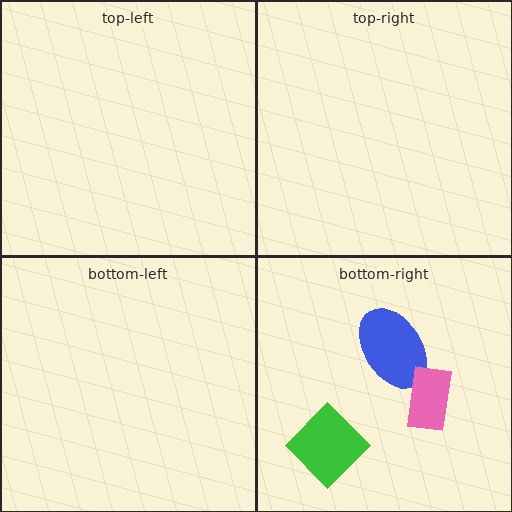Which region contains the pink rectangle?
The bottom-right region.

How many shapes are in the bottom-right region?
3.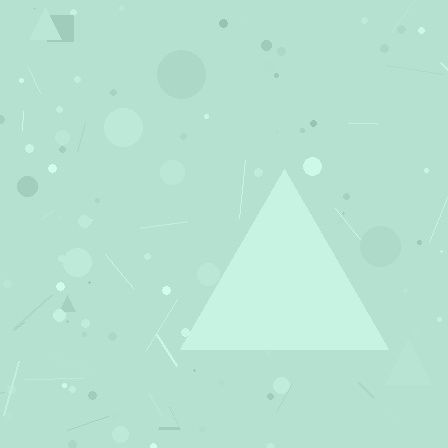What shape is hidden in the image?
A triangle is hidden in the image.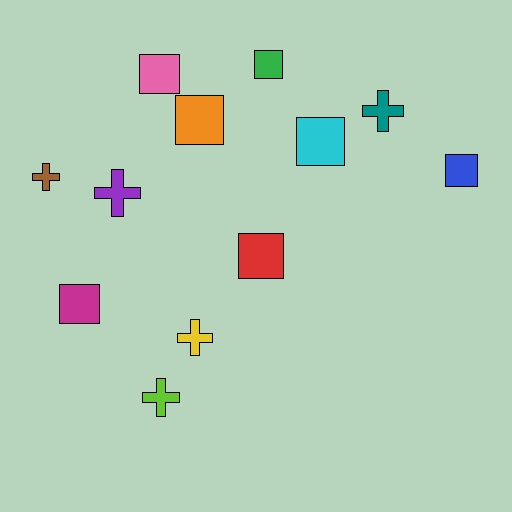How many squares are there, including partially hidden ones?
There are 7 squares.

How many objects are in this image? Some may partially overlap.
There are 12 objects.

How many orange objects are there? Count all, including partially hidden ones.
There is 1 orange object.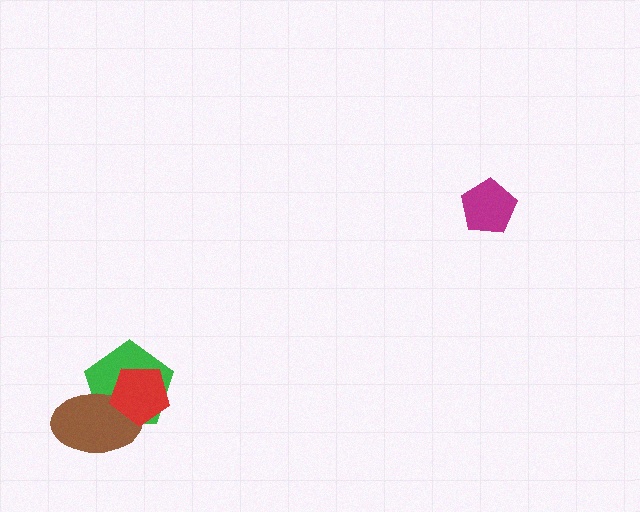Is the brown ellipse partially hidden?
Yes, it is partially covered by another shape.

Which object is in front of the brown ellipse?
The red pentagon is in front of the brown ellipse.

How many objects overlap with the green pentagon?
2 objects overlap with the green pentagon.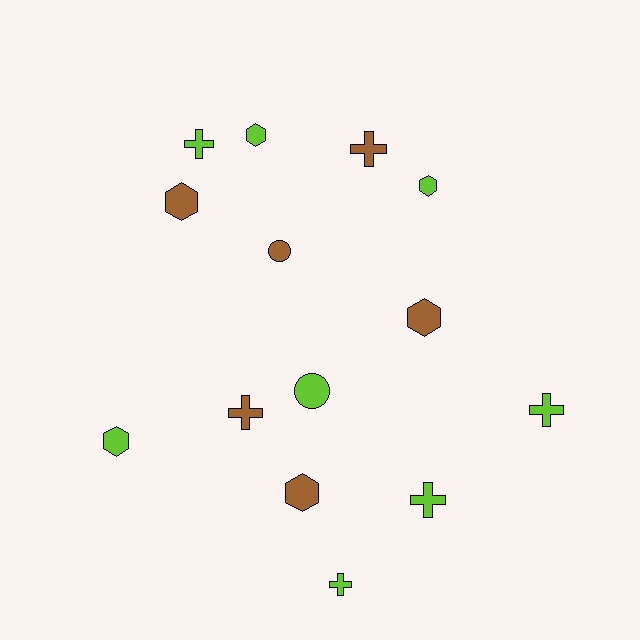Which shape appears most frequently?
Hexagon, with 6 objects.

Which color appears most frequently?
Lime, with 8 objects.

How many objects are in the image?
There are 14 objects.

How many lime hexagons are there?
There are 3 lime hexagons.